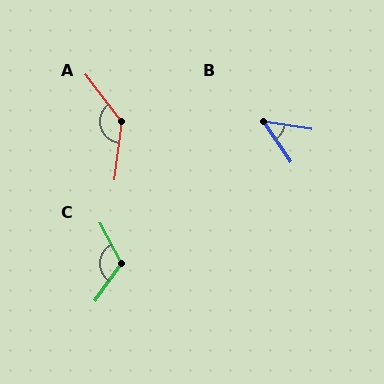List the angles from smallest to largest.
B (47°), C (117°), A (136°).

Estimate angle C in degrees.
Approximately 117 degrees.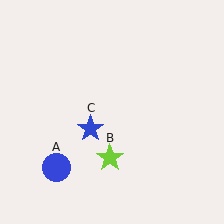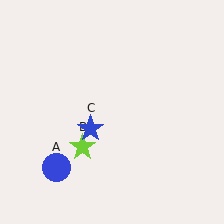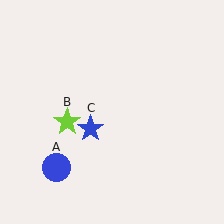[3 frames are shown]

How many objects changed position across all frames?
1 object changed position: lime star (object B).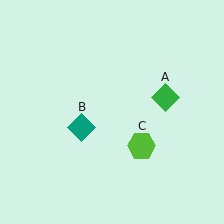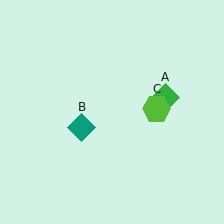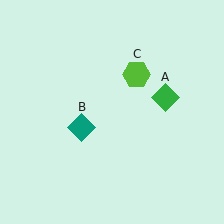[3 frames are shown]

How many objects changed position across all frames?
1 object changed position: lime hexagon (object C).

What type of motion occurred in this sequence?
The lime hexagon (object C) rotated counterclockwise around the center of the scene.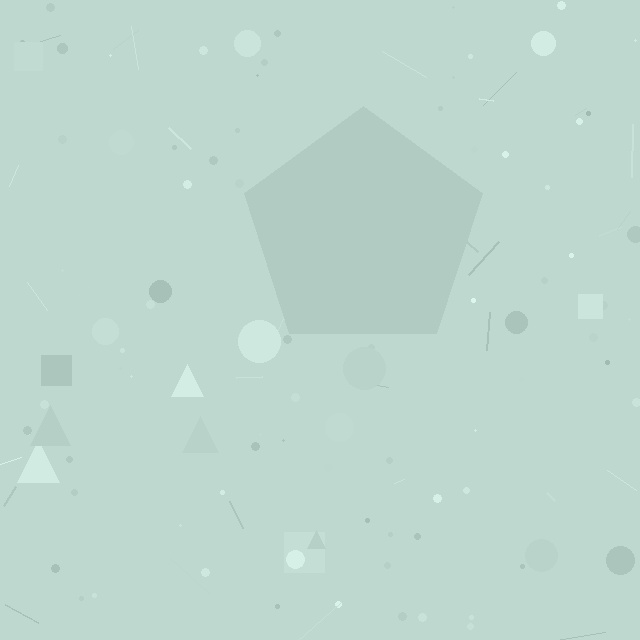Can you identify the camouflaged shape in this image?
The camouflaged shape is a pentagon.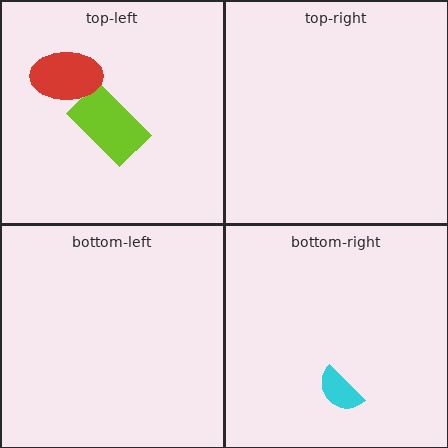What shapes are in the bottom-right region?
The cyan semicircle.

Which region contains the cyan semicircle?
The bottom-right region.